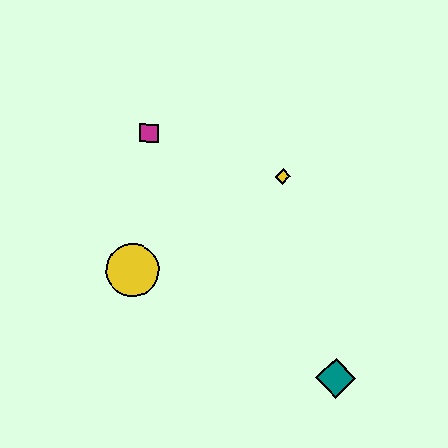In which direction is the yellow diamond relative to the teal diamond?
The yellow diamond is above the teal diamond.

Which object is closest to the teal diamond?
The yellow diamond is closest to the teal diamond.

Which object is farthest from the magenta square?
The teal diamond is farthest from the magenta square.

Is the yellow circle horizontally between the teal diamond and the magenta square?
No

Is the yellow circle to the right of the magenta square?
No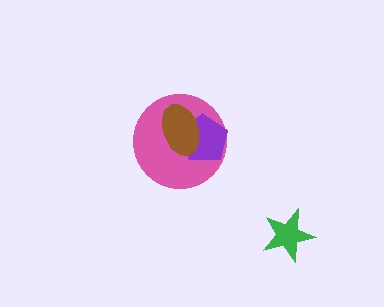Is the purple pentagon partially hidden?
Yes, it is partially covered by another shape.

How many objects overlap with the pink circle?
2 objects overlap with the pink circle.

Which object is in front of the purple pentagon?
The brown ellipse is in front of the purple pentagon.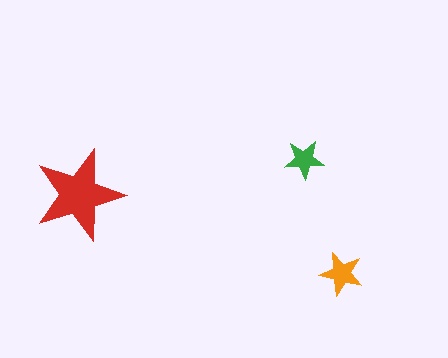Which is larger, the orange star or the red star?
The red one.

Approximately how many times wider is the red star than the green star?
About 2.5 times wider.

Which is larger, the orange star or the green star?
The orange one.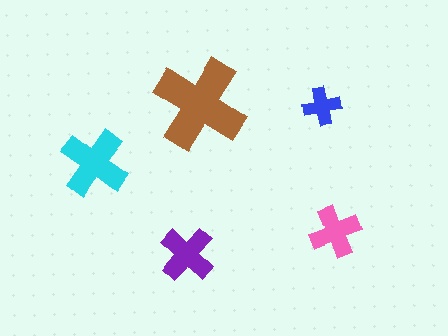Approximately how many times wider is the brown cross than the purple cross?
About 1.5 times wider.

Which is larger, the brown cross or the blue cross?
The brown one.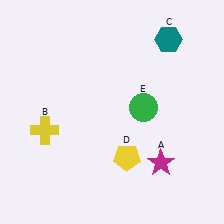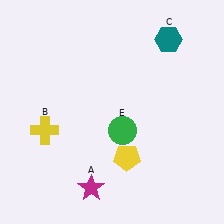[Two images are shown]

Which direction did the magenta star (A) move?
The magenta star (A) moved left.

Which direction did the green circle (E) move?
The green circle (E) moved down.